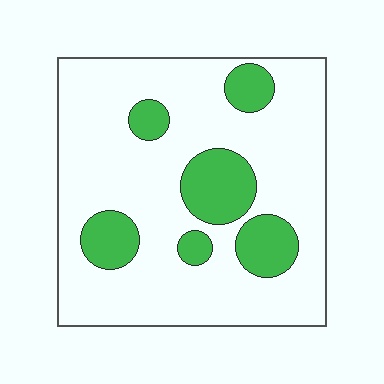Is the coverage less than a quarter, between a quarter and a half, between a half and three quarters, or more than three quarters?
Less than a quarter.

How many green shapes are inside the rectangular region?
6.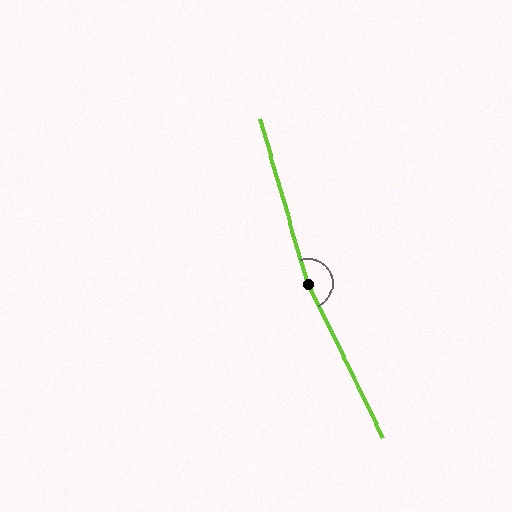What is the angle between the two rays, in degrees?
Approximately 170 degrees.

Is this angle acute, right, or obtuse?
It is obtuse.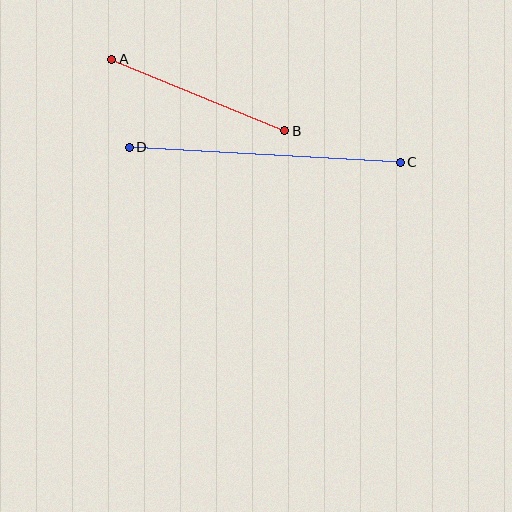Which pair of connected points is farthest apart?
Points C and D are farthest apart.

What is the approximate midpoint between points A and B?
The midpoint is at approximately (198, 95) pixels.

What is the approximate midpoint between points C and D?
The midpoint is at approximately (265, 155) pixels.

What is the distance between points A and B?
The distance is approximately 187 pixels.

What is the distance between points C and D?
The distance is approximately 271 pixels.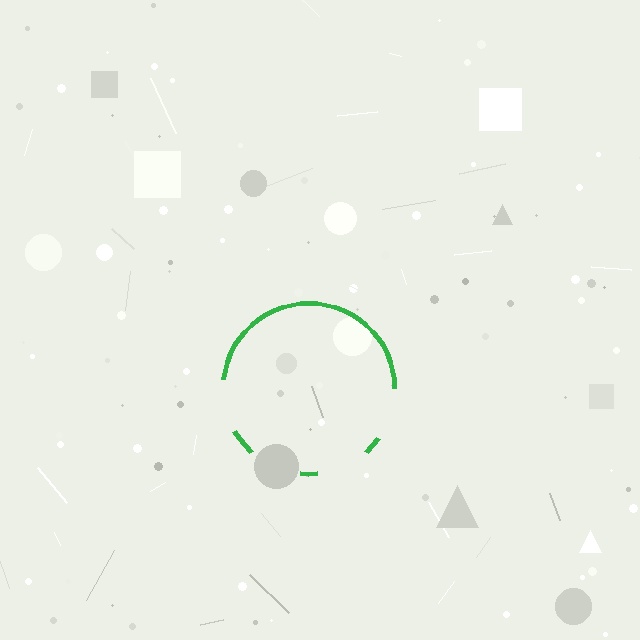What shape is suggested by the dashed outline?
The dashed outline suggests a circle.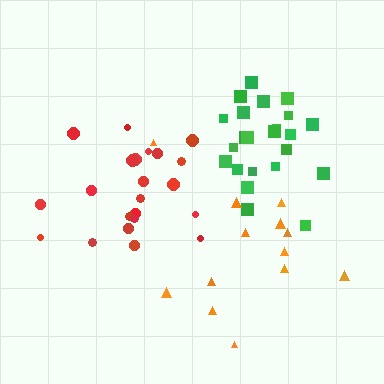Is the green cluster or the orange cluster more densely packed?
Green.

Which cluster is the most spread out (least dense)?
Orange.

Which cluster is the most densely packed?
Green.